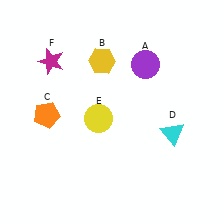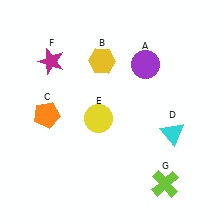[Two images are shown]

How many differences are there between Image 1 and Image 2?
There is 1 difference between the two images.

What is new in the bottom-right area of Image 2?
A lime cross (G) was added in the bottom-right area of Image 2.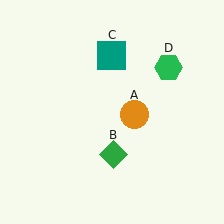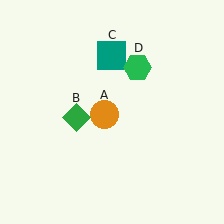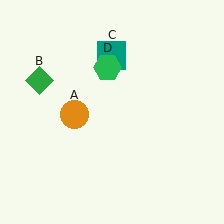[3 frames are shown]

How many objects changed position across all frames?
3 objects changed position: orange circle (object A), green diamond (object B), green hexagon (object D).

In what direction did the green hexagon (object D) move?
The green hexagon (object D) moved left.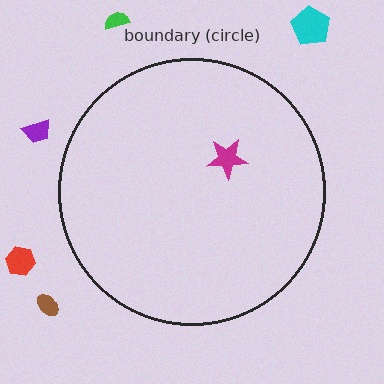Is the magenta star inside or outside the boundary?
Inside.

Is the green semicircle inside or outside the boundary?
Outside.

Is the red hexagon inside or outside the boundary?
Outside.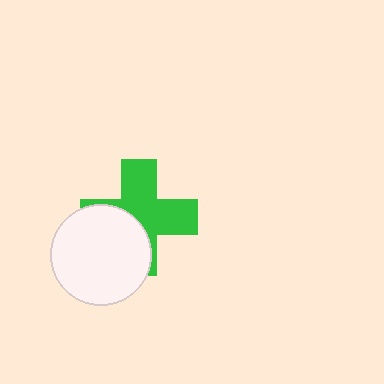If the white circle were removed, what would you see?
You would see the complete green cross.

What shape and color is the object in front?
The object in front is a white circle.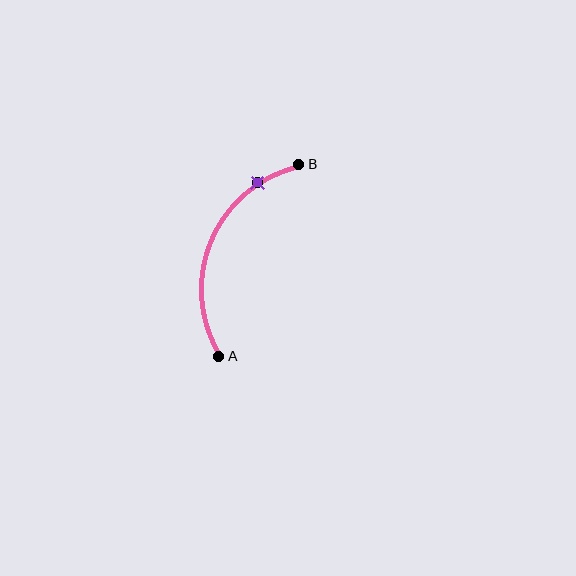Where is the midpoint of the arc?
The arc midpoint is the point on the curve farthest from the straight line joining A and B. It sits to the left of that line.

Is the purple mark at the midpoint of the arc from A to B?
No. The purple mark lies on the arc but is closer to endpoint B. The arc midpoint would be at the point on the curve equidistant along the arc from both A and B.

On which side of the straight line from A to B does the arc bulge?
The arc bulges to the left of the straight line connecting A and B.